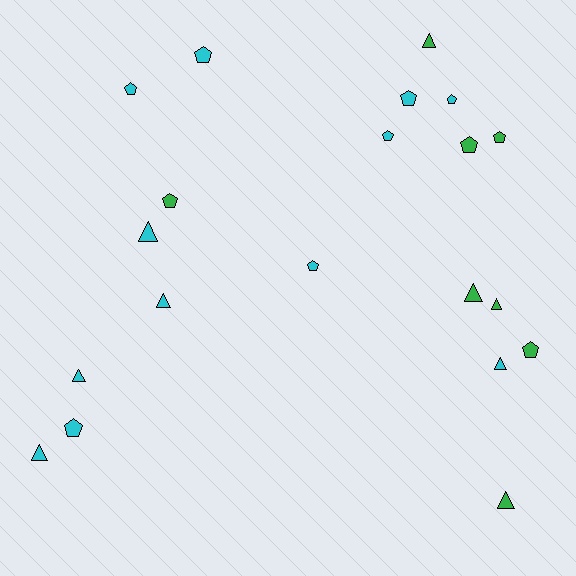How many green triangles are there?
There are 4 green triangles.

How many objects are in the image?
There are 20 objects.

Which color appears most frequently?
Cyan, with 12 objects.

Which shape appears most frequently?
Pentagon, with 11 objects.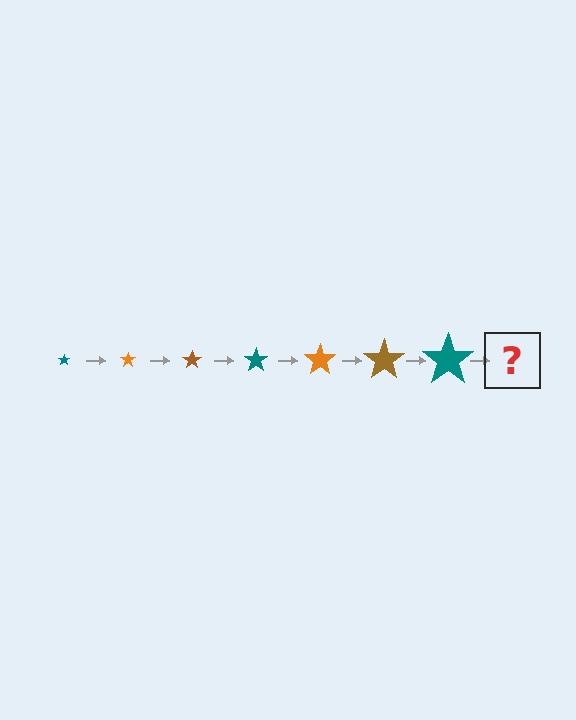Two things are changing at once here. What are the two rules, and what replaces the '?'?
The two rules are that the star grows larger each step and the color cycles through teal, orange, and brown. The '?' should be an orange star, larger than the previous one.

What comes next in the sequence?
The next element should be an orange star, larger than the previous one.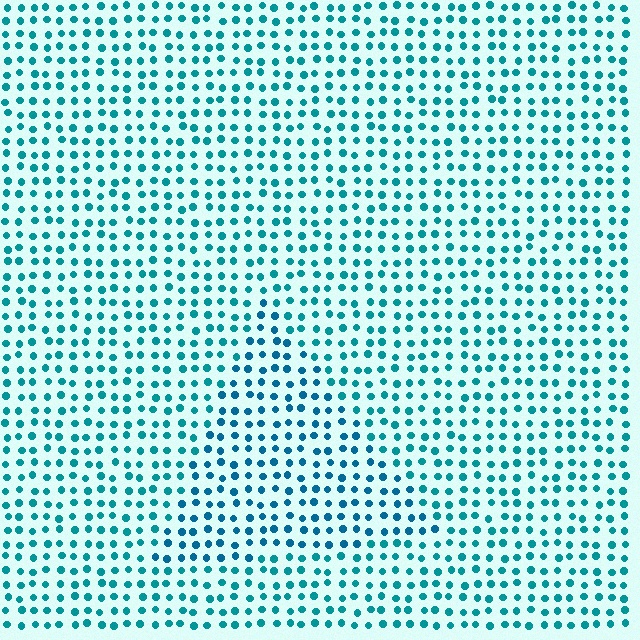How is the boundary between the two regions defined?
The boundary is defined purely by a slight shift in hue (about 18 degrees). Spacing, size, and orientation are identical on both sides.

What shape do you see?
I see a triangle.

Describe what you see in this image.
The image is filled with small teal elements in a uniform arrangement. A triangle-shaped region is visible where the elements are tinted to a slightly different hue, forming a subtle color boundary.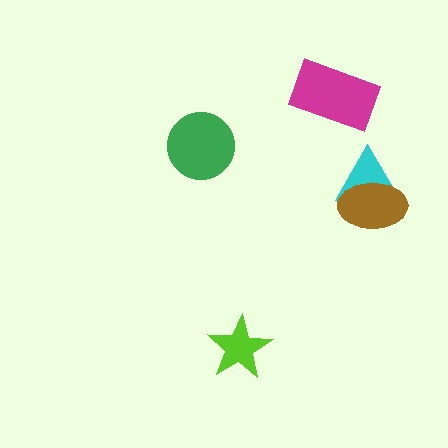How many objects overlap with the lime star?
0 objects overlap with the lime star.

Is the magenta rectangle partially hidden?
No, no other shape covers it.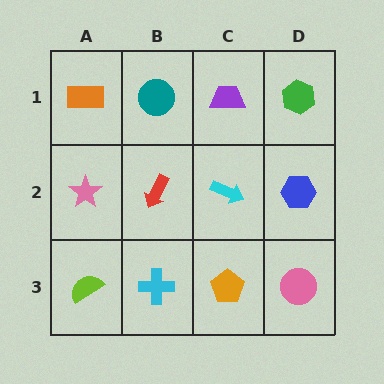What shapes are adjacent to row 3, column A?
A pink star (row 2, column A), a cyan cross (row 3, column B).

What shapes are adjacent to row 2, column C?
A purple trapezoid (row 1, column C), an orange pentagon (row 3, column C), a red arrow (row 2, column B), a blue hexagon (row 2, column D).